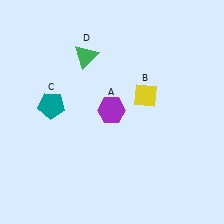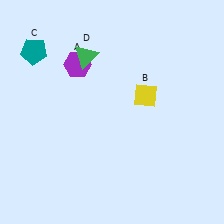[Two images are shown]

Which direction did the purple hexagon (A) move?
The purple hexagon (A) moved up.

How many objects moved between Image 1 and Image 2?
2 objects moved between the two images.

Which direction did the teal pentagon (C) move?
The teal pentagon (C) moved up.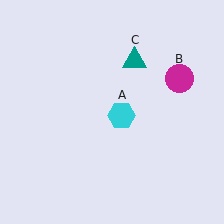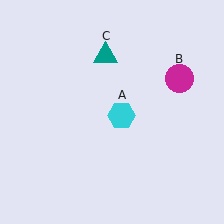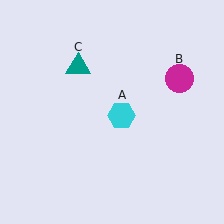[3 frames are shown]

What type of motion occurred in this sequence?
The teal triangle (object C) rotated counterclockwise around the center of the scene.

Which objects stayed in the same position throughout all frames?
Cyan hexagon (object A) and magenta circle (object B) remained stationary.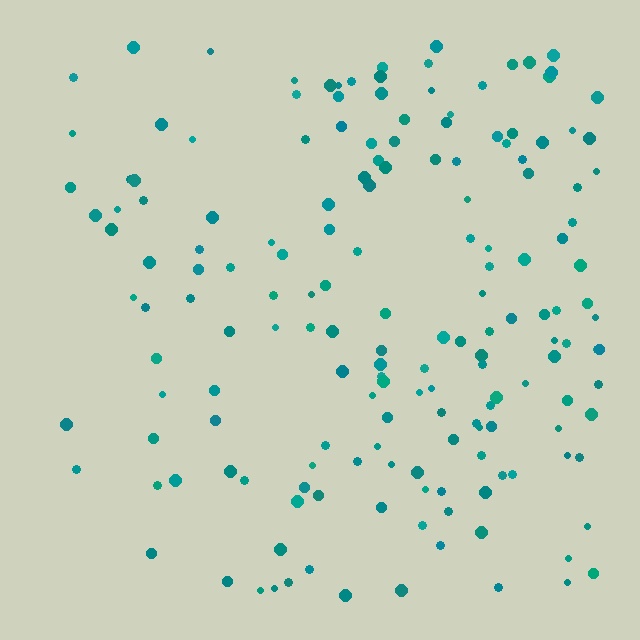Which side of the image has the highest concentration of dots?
The right.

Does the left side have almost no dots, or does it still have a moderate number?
Still a moderate number, just noticeably fewer than the right.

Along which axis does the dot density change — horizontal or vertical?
Horizontal.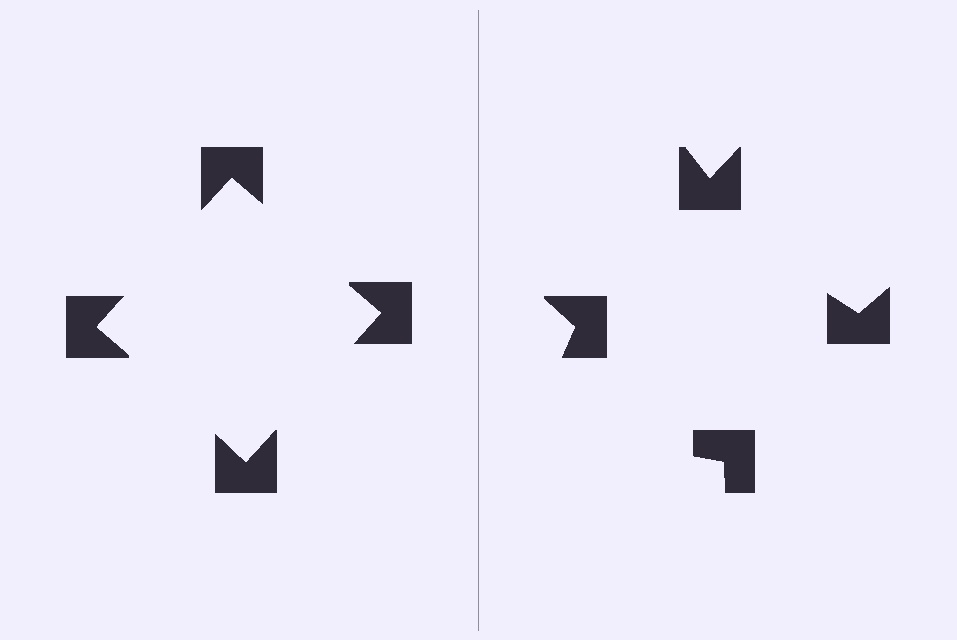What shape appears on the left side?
An illusory square.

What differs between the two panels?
The notched squares are positioned identically on both sides; only the wedge orientations differ. On the left they align to a square; on the right they are misaligned.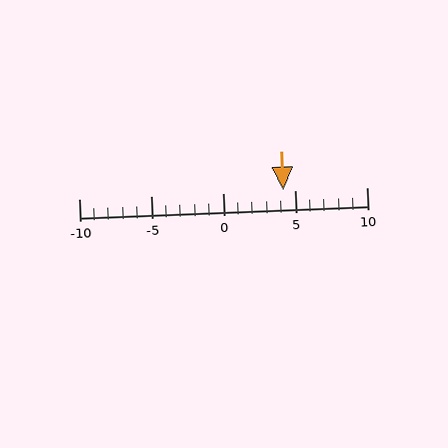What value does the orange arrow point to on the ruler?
The orange arrow points to approximately 4.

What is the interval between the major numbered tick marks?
The major tick marks are spaced 5 units apart.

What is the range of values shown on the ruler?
The ruler shows values from -10 to 10.